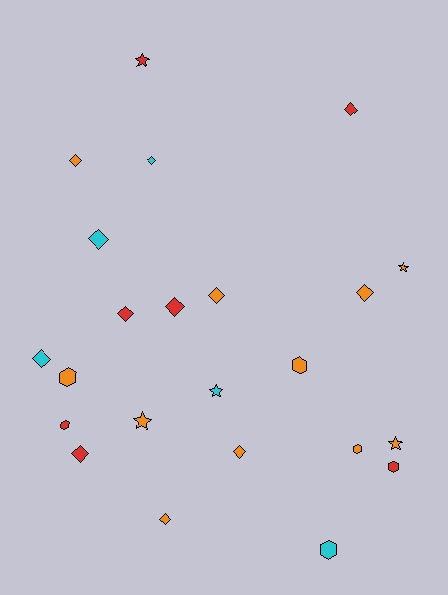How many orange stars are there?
There are 3 orange stars.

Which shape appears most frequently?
Diamond, with 12 objects.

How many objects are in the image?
There are 23 objects.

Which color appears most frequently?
Orange, with 11 objects.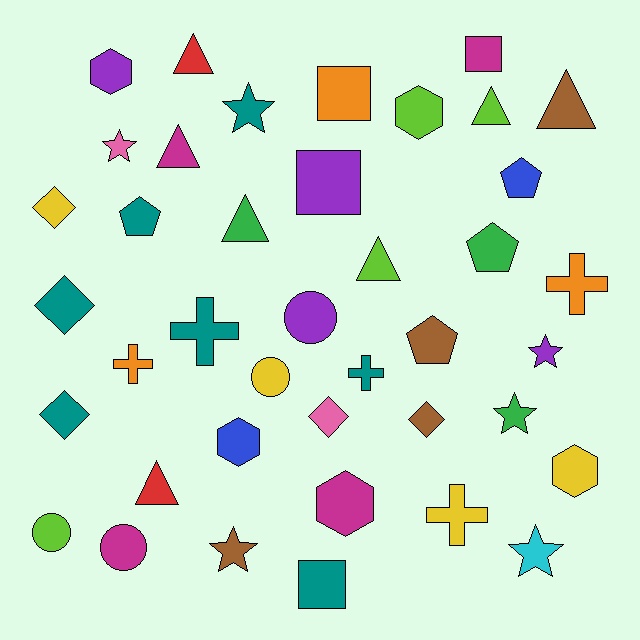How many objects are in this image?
There are 40 objects.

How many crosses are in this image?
There are 5 crosses.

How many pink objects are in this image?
There are 2 pink objects.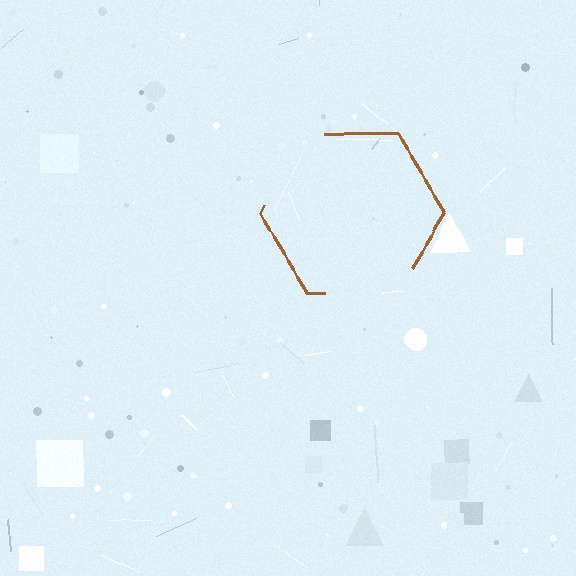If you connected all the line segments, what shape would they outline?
They would outline a hexagon.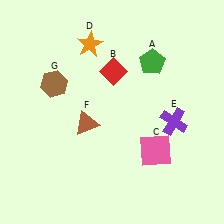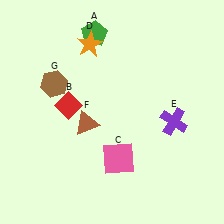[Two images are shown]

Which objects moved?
The objects that moved are: the green pentagon (A), the red diamond (B), the pink square (C).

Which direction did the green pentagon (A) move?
The green pentagon (A) moved left.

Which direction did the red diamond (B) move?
The red diamond (B) moved left.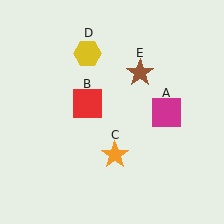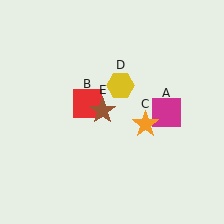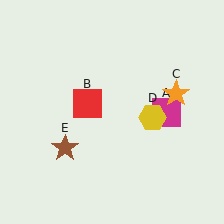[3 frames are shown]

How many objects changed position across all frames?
3 objects changed position: orange star (object C), yellow hexagon (object D), brown star (object E).